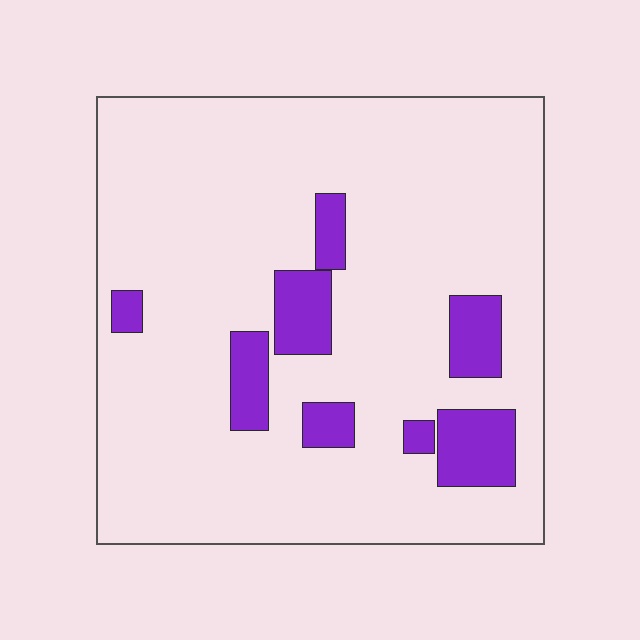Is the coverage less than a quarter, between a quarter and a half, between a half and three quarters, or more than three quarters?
Less than a quarter.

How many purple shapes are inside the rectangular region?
8.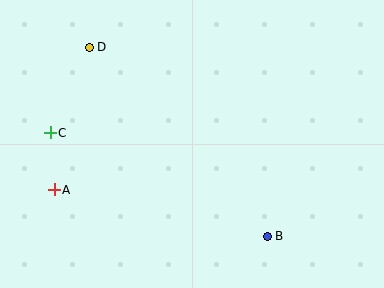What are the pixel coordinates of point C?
Point C is at (50, 133).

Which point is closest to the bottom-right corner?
Point B is closest to the bottom-right corner.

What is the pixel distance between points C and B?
The distance between C and B is 240 pixels.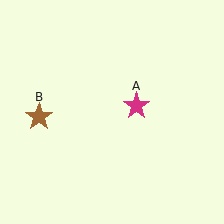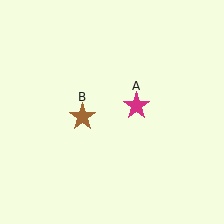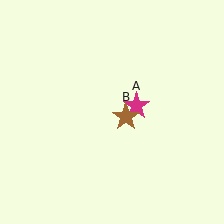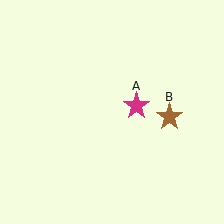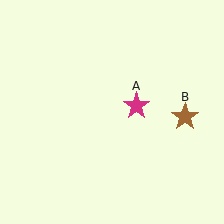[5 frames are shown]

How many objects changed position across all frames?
1 object changed position: brown star (object B).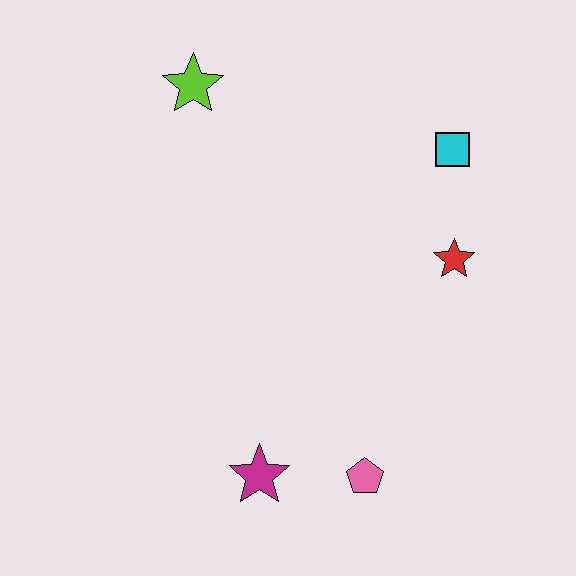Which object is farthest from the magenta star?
The lime star is farthest from the magenta star.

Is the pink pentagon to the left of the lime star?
No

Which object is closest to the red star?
The cyan square is closest to the red star.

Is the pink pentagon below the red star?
Yes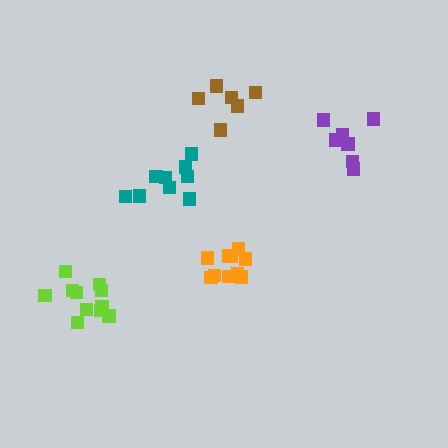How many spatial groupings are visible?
There are 5 spatial groupings.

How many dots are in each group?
Group 1: 11 dots, Group 2: 6 dots, Group 3: 9 dots, Group 4: 10 dots, Group 5: 7 dots (43 total).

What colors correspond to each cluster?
The clusters are colored: lime, brown, teal, orange, purple.